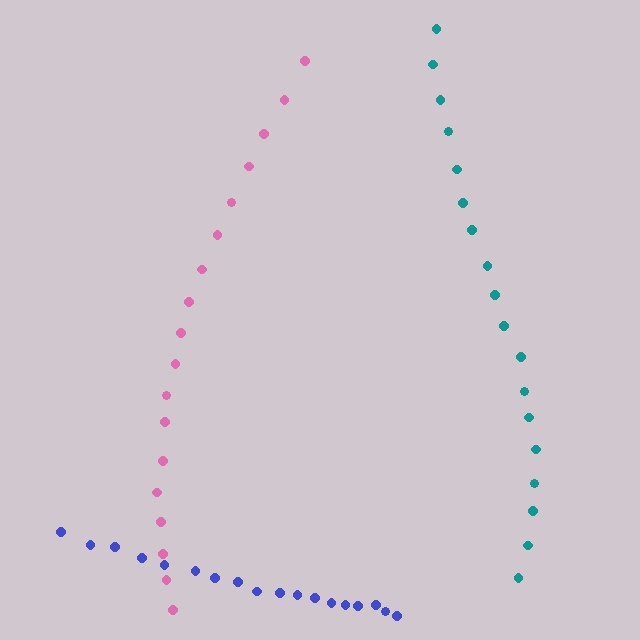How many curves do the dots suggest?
There are 3 distinct paths.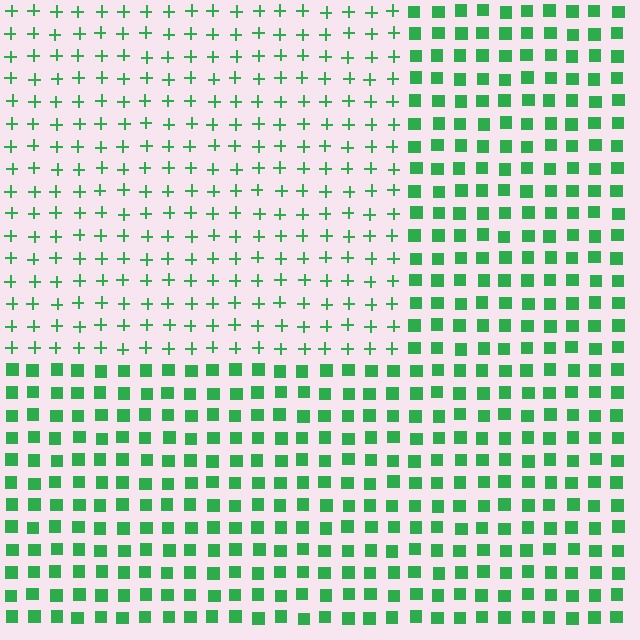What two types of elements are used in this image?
The image uses plus signs inside the rectangle region and squares outside it.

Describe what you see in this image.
The image is filled with small green elements arranged in a uniform grid. A rectangle-shaped region contains plus signs, while the surrounding area contains squares. The boundary is defined purely by the change in element shape.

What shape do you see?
I see a rectangle.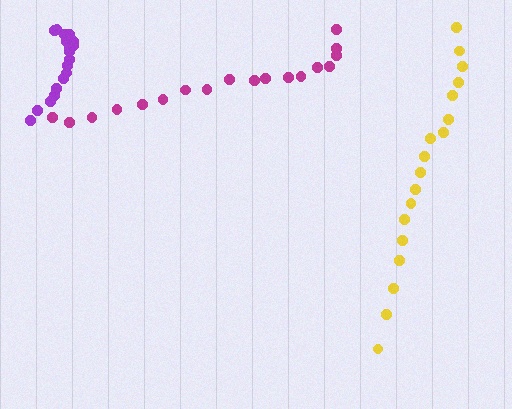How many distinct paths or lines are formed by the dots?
There are 3 distinct paths.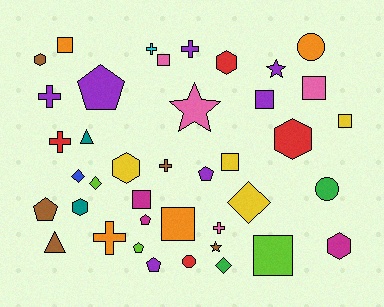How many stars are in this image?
There are 3 stars.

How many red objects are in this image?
There are 4 red objects.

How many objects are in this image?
There are 40 objects.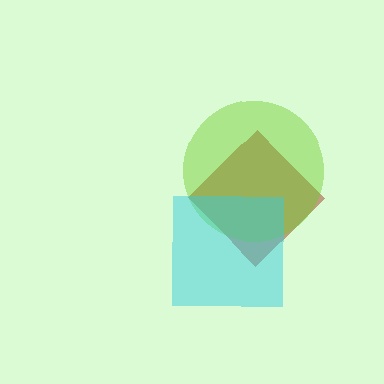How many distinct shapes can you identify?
There are 3 distinct shapes: a brown diamond, a lime circle, a cyan square.